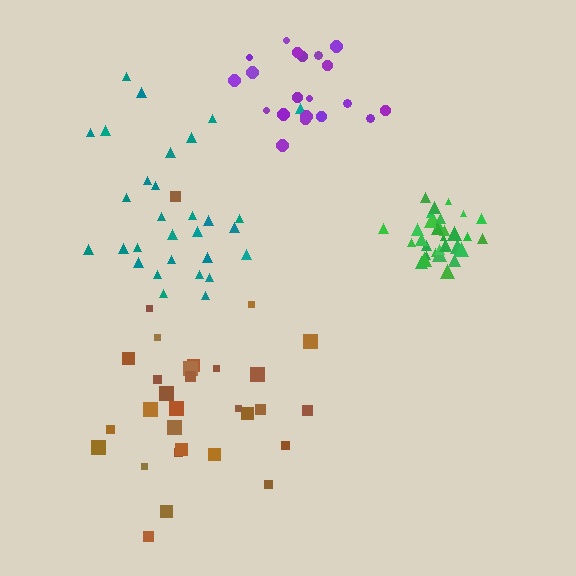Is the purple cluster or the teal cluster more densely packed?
Purple.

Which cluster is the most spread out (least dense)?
Brown.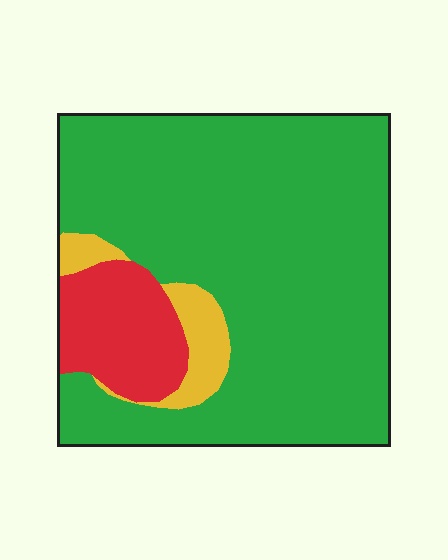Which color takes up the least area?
Yellow, at roughly 5%.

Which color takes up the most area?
Green, at roughly 80%.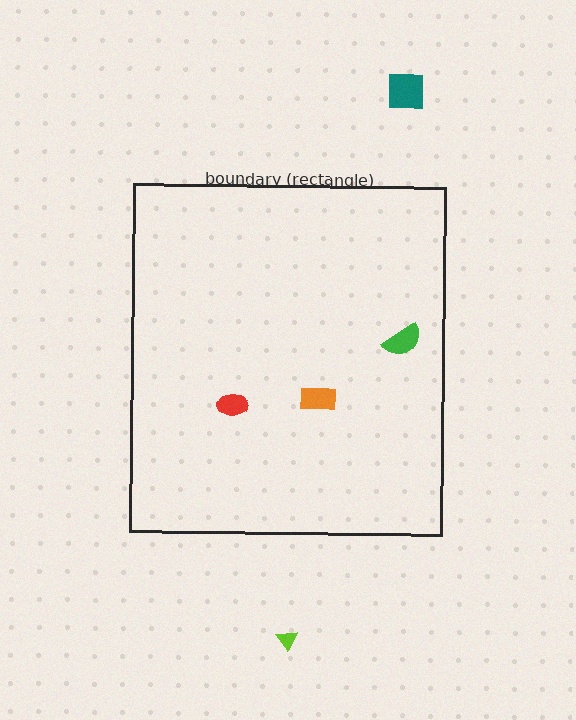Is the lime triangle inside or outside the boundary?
Outside.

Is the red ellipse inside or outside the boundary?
Inside.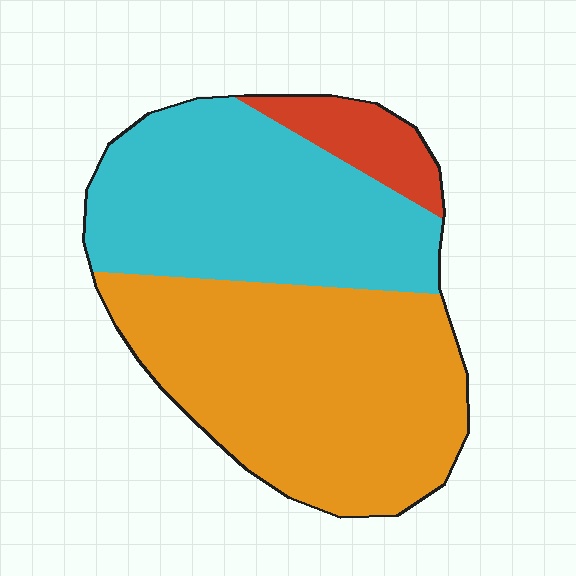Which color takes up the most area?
Orange, at roughly 50%.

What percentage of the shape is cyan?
Cyan covers about 40% of the shape.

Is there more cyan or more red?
Cyan.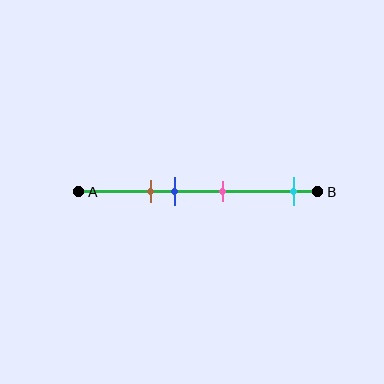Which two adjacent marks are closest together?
The brown and blue marks are the closest adjacent pair.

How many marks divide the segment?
There are 4 marks dividing the segment.